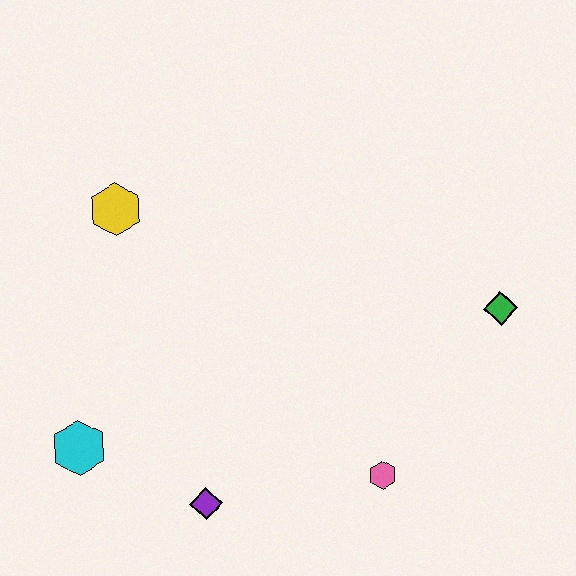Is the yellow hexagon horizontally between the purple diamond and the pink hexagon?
No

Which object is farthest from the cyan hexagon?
The green diamond is farthest from the cyan hexagon.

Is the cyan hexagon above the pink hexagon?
Yes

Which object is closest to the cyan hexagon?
The purple diamond is closest to the cyan hexagon.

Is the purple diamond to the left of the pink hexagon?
Yes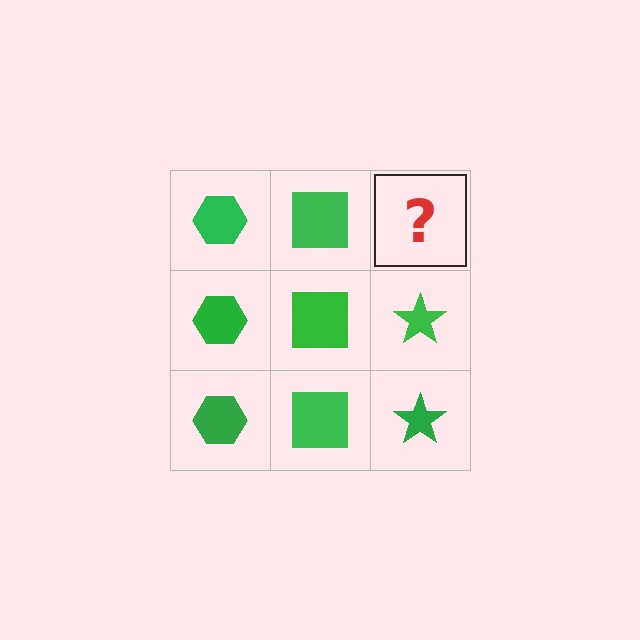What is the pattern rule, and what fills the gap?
The rule is that each column has a consistent shape. The gap should be filled with a green star.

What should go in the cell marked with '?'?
The missing cell should contain a green star.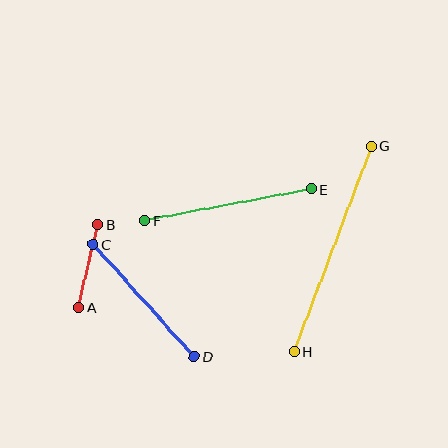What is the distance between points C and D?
The distance is approximately 151 pixels.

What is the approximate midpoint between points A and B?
The midpoint is at approximately (88, 266) pixels.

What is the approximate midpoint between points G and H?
The midpoint is at approximately (333, 249) pixels.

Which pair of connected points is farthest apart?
Points G and H are farthest apart.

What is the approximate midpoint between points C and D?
The midpoint is at approximately (144, 301) pixels.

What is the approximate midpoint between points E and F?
The midpoint is at approximately (228, 205) pixels.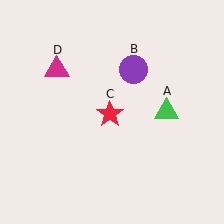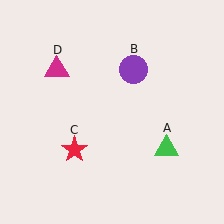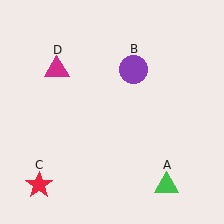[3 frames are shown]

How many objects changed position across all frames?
2 objects changed position: green triangle (object A), red star (object C).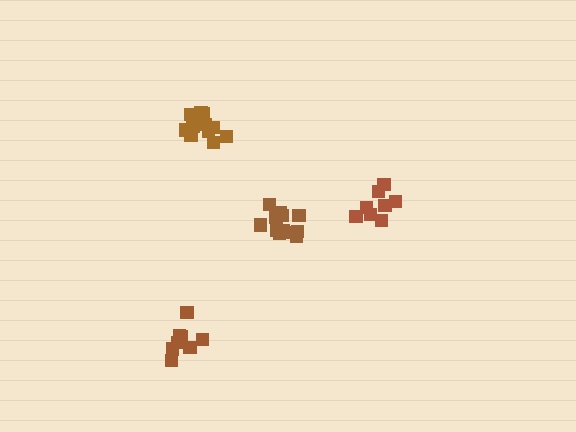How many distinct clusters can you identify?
There are 4 distinct clusters.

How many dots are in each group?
Group 1: 12 dots, Group 2: 8 dots, Group 3: 8 dots, Group 4: 14 dots (42 total).